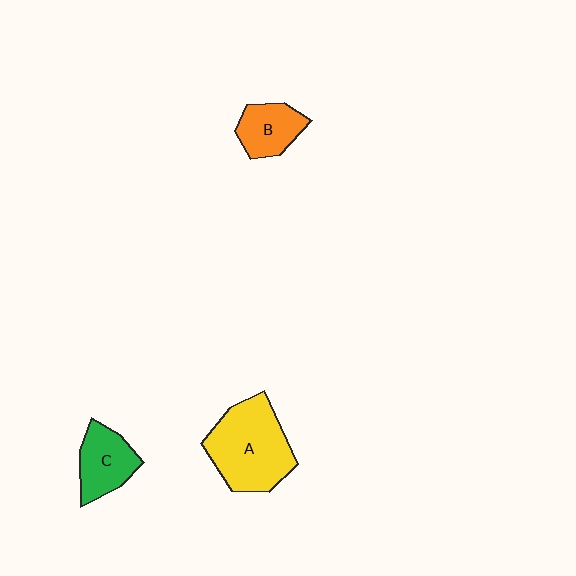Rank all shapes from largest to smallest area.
From largest to smallest: A (yellow), C (green), B (orange).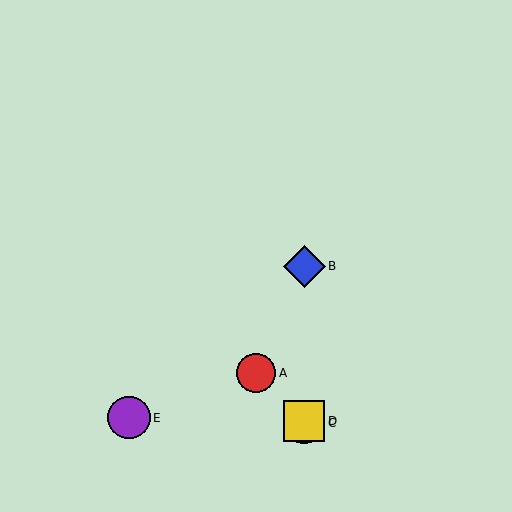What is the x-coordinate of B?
Object B is at x≈304.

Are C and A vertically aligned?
No, C is at x≈304 and A is at x≈256.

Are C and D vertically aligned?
Yes, both are at x≈304.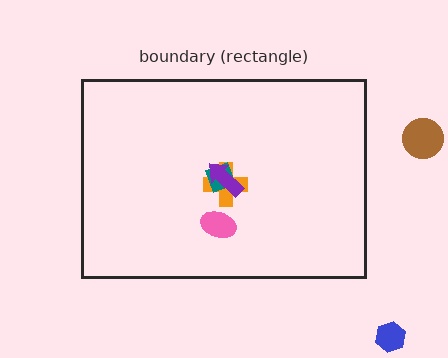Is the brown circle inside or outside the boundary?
Outside.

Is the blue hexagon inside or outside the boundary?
Outside.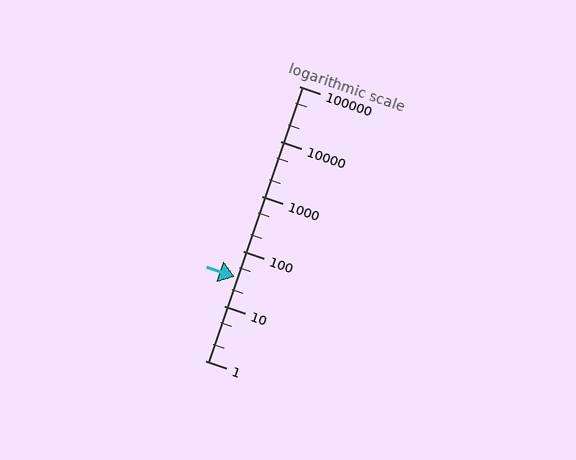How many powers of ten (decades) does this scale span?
The scale spans 5 decades, from 1 to 100000.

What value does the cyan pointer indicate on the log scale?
The pointer indicates approximately 33.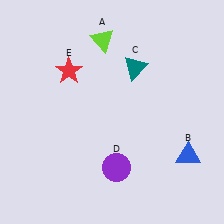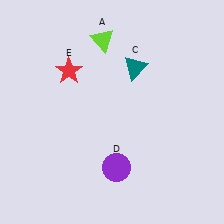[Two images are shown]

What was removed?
The blue triangle (B) was removed in Image 2.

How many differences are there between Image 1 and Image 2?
There is 1 difference between the two images.